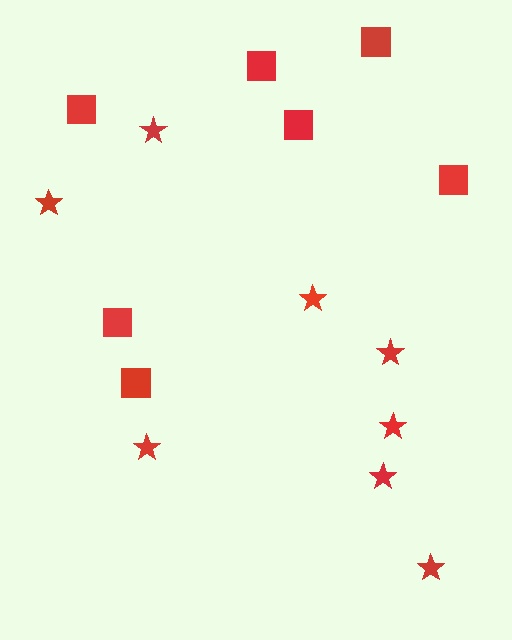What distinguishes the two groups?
There are 2 groups: one group of stars (8) and one group of squares (7).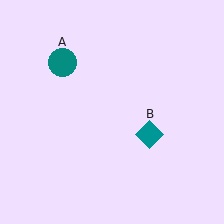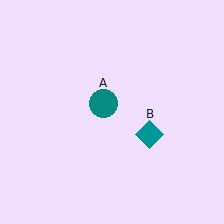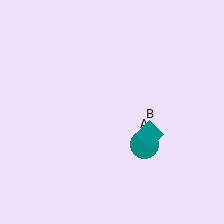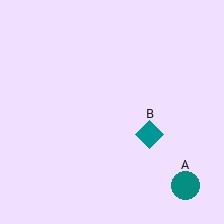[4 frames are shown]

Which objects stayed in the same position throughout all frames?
Teal diamond (object B) remained stationary.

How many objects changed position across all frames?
1 object changed position: teal circle (object A).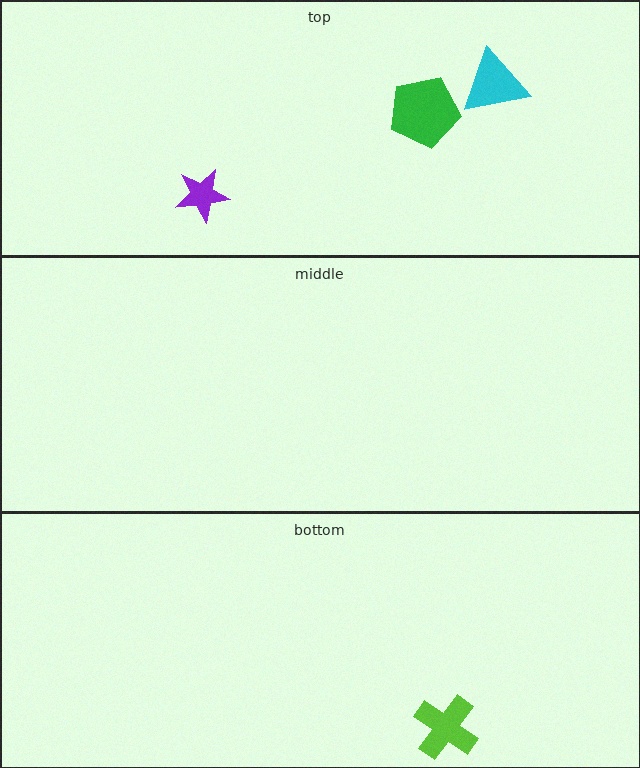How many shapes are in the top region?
3.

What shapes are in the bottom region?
The lime cross.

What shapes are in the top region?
The cyan triangle, the green pentagon, the purple star.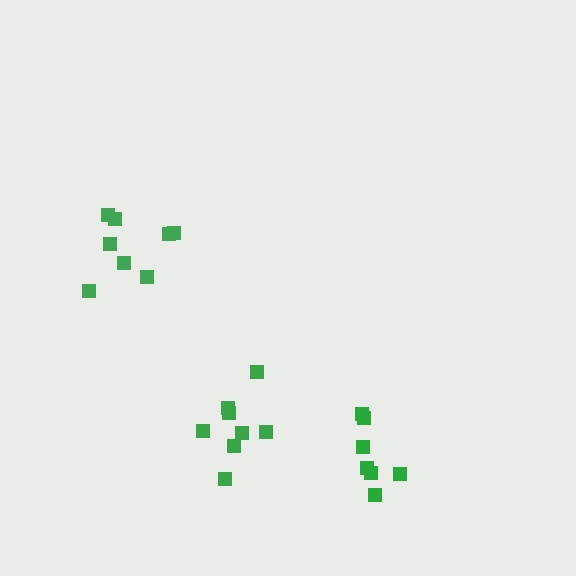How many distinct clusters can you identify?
There are 3 distinct clusters.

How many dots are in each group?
Group 1: 7 dots, Group 2: 8 dots, Group 3: 8 dots (23 total).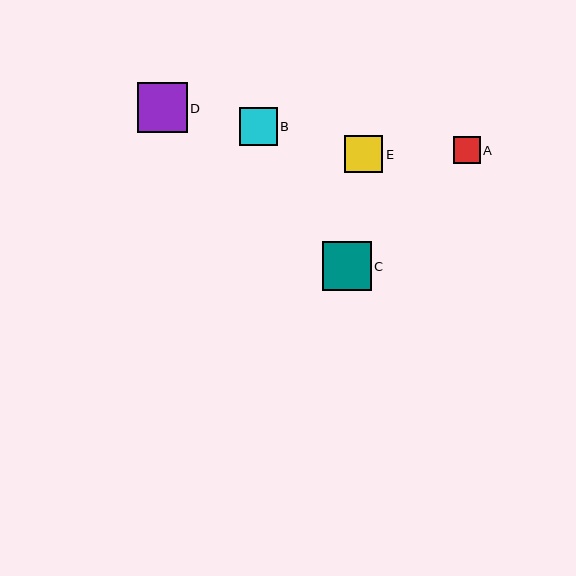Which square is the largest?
Square D is the largest with a size of approximately 50 pixels.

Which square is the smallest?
Square A is the smallest with a size of approximately 27 pixels.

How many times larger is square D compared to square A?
Square D is approximately 1.9 times the size of square A.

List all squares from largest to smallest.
From largest to smallest: D, C, B, E, A.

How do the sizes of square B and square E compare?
Square B and square E are approximately the same size.